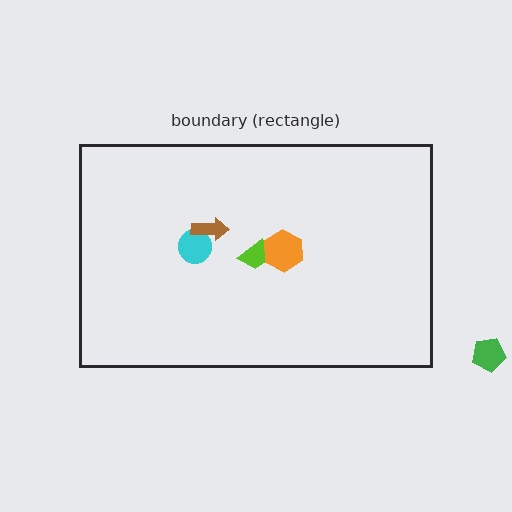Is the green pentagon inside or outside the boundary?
Outside.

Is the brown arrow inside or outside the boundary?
Inside.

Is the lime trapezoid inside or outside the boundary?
Inside.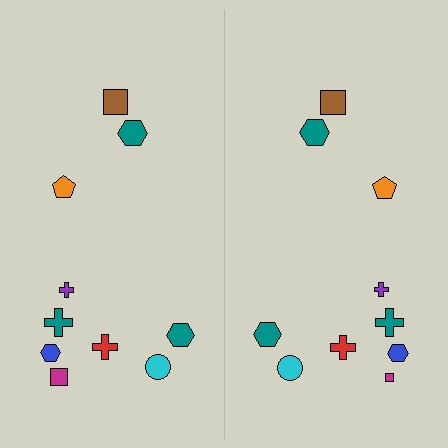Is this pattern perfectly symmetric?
No, the pattern is not perfectly symmetric. The magenta square on the right side has a different size than its mirror counterpart.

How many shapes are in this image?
There are 20 shapes in this image.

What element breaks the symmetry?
The magenta square on the right side has a different size than its mirror counterpart.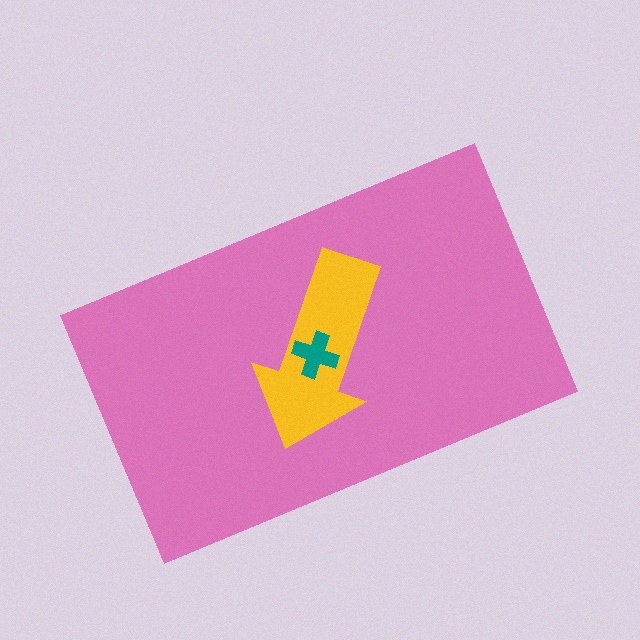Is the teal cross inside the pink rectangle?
Yes.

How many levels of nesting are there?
3.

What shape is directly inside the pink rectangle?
The yellow arrow.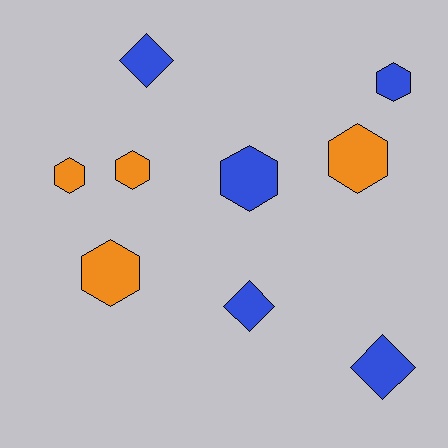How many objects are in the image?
There are 9 objects.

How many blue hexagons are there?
There are 2 blue hexagons.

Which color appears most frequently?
Blue, with 5 objects.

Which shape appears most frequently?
Hexagon, with 6 objects.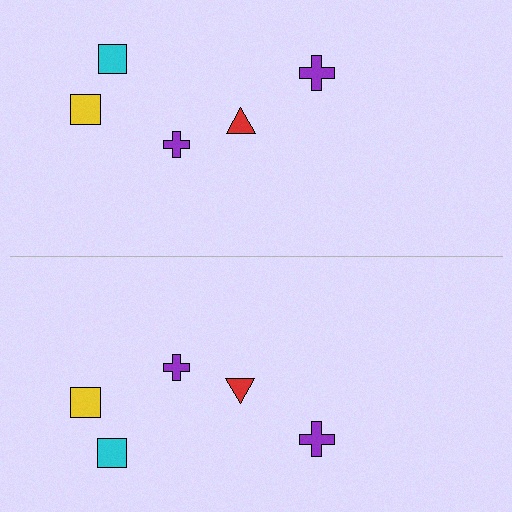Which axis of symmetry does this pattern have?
The pattern has a horizontal axis of symmetry running through the center of the image.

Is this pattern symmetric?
Yes, this pattern has bilateral (reflection) symmetry.